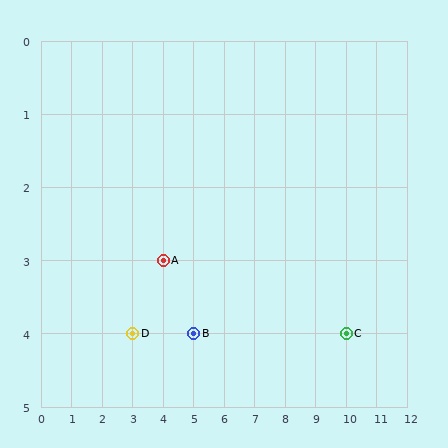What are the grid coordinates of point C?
Point C is at grid coordinates (10, 4).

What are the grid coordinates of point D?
Point D is at grid coordinates (3, 4).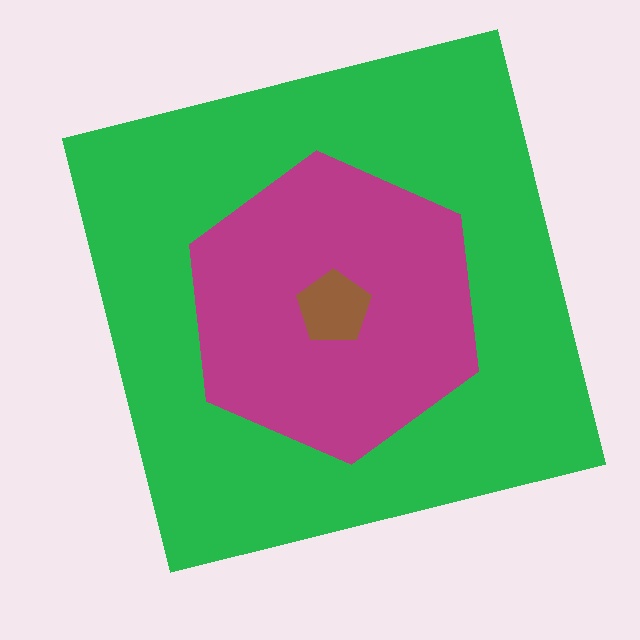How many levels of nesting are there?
3.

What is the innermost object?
The brown pentagon.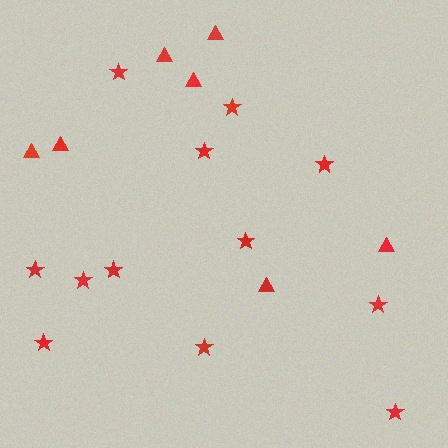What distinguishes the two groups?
There are 2 groups: one group of triangles (7) and one group of stars (12).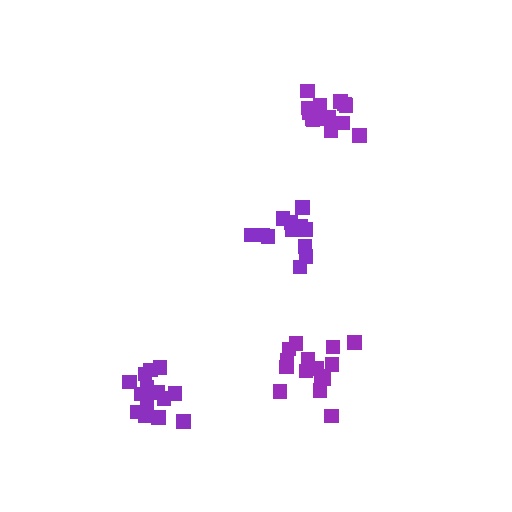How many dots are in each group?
Group 1: 12 dots, Group 2: 16 dots, Group 3: 15 dots, Group 4: 15 dots (58 total).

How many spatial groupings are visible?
There are 4 spatial groupings.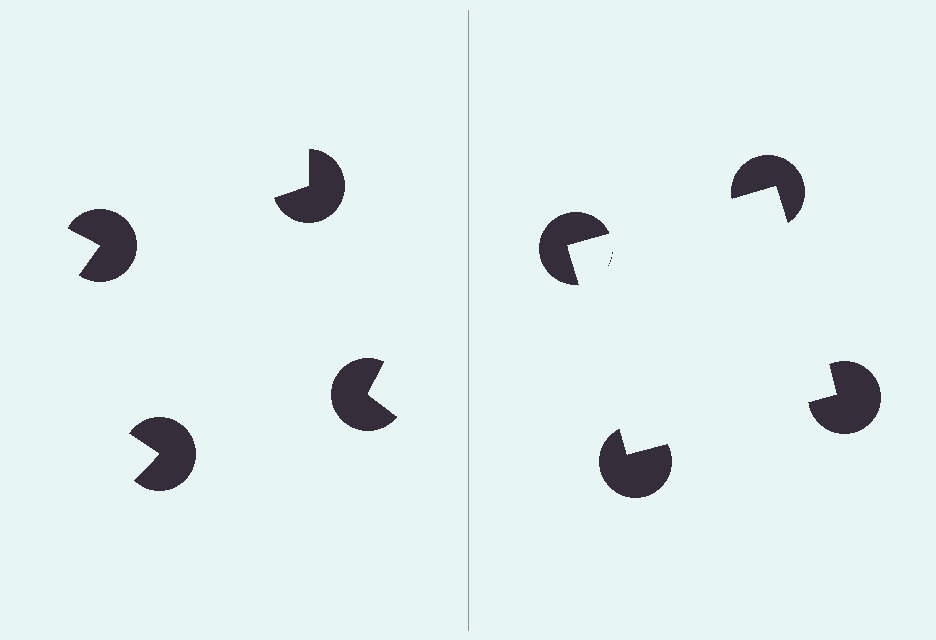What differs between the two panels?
The pac-man discs are positioned identically on both sides; only the wedge orientations differ. On the right they align to a square; on the left they are misaligned.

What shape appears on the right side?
An illusory square.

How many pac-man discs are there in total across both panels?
8 — 4 on each side.